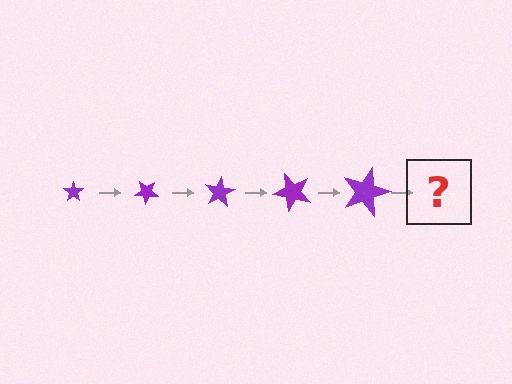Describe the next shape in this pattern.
It should be a star, larger than the previous one and rotated 200 degrees from the start.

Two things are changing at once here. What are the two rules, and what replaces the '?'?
The two rules are that the star grows larger each step and it rotates 40 degrees each step. The '?' should be a star, larger than the previous one and rotated 200 degrees from the start.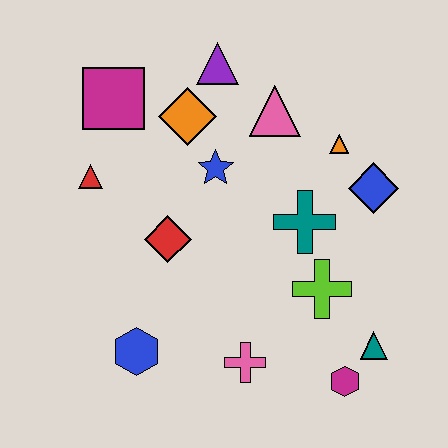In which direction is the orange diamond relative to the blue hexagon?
The orange diamond is above the blue hexagon.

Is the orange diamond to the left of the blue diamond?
Yes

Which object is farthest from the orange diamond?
The magenta hexagon is farthest from the orange diamond.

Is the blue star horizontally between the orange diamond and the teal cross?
Yes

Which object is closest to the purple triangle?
The orange diamond is closest to the purple triangle.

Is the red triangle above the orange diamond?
No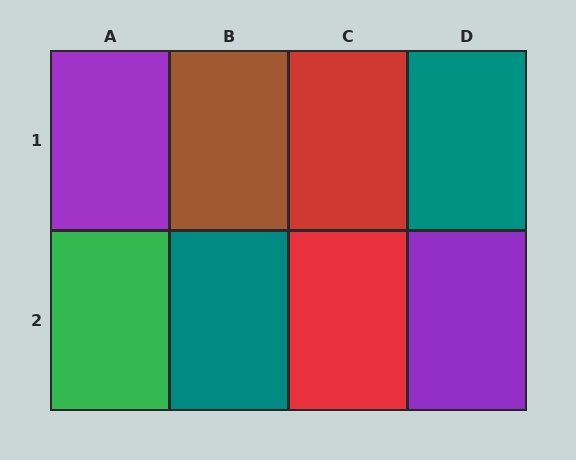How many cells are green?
1 cell is green.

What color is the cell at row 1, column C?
Red.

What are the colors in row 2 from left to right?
Green, teal, red, purple.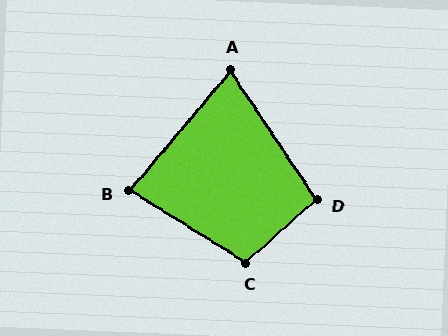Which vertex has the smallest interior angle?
A, at approximately 74 degrees.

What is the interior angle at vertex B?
Approximately 82 degrees (acute).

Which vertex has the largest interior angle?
C, at approximately 106 degrees.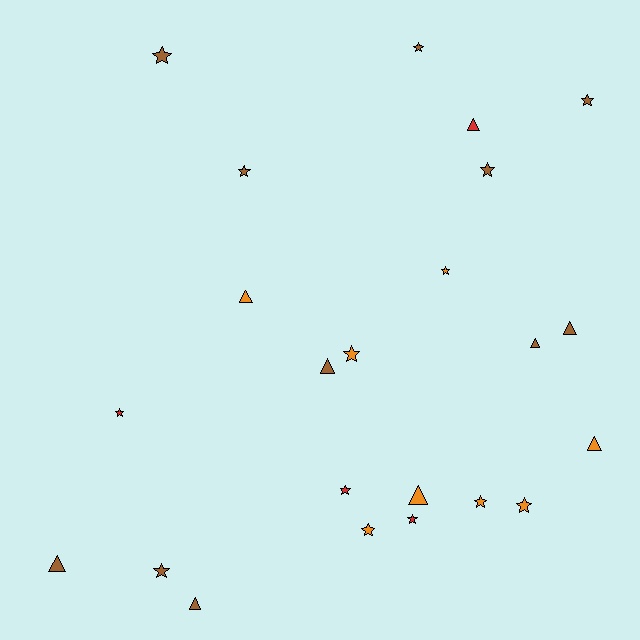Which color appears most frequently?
Brown, with 11 objects.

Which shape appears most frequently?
Star, with 14 objects.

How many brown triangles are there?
There are 5 brown triangles.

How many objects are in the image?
There are 23 objects.